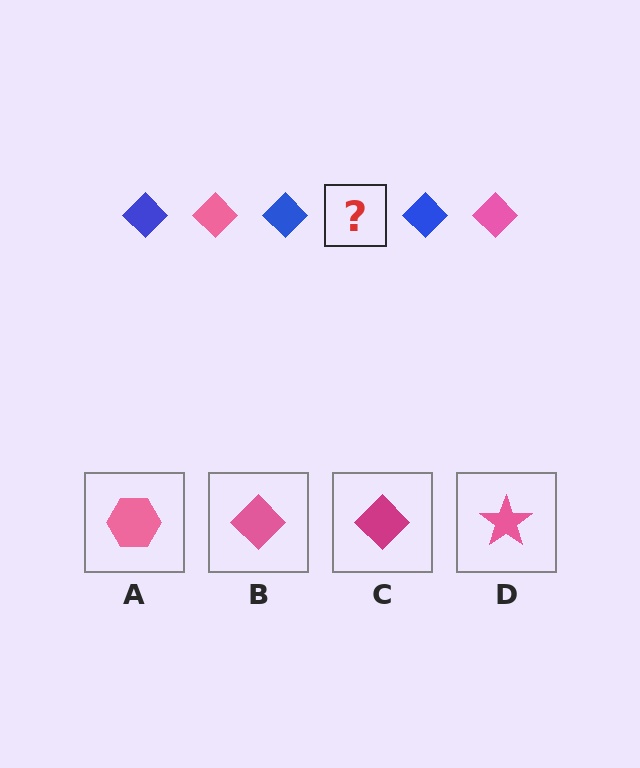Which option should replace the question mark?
Option B.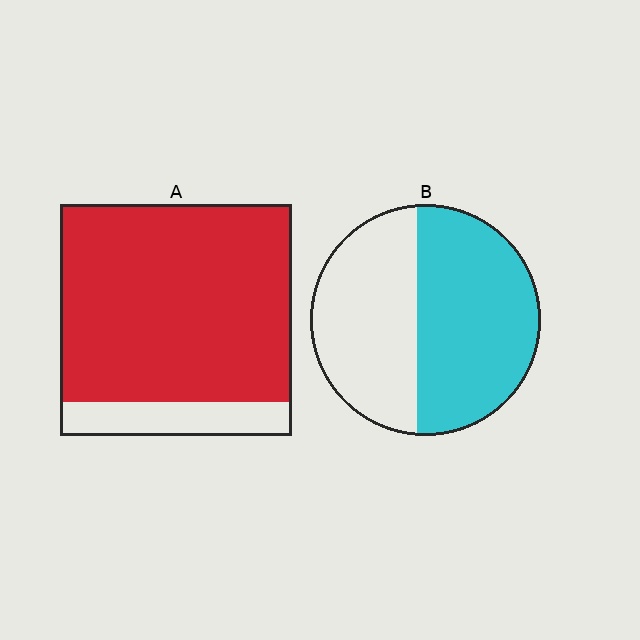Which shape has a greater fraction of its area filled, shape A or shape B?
Shape A.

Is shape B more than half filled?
Yes.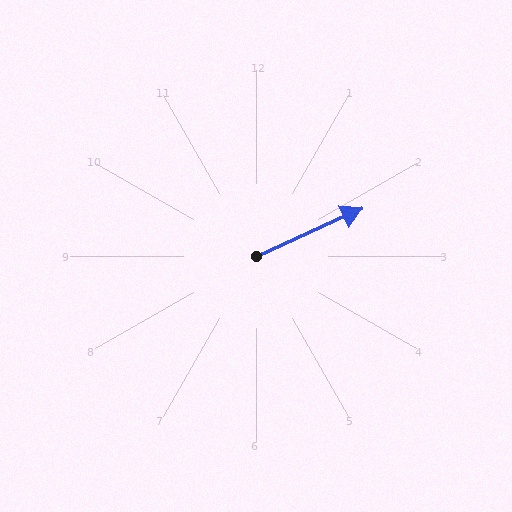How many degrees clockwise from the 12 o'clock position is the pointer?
Approximately 66 degrees.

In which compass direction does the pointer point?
Northeast.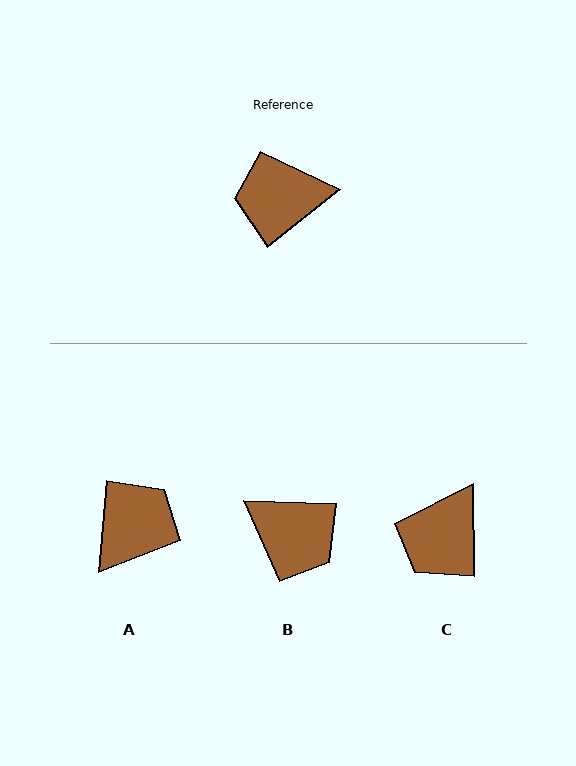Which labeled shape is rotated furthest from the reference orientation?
B, about 140 degrees away.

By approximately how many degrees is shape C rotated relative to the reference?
Approximately 52 degrees counter-clockwise.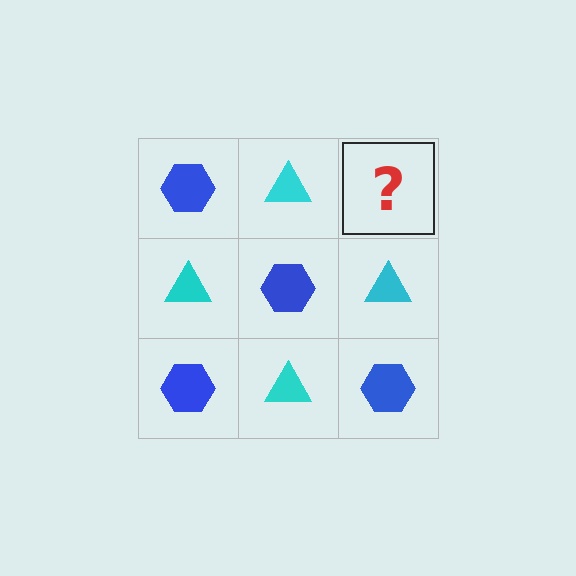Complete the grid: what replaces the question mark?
The question mark should be replaced with a blue hexagon.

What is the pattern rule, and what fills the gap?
The rule is that it alternates blue hexagon and cyan triangle in a checkerboard pattern. The gap should be filled with a blue hexagon.